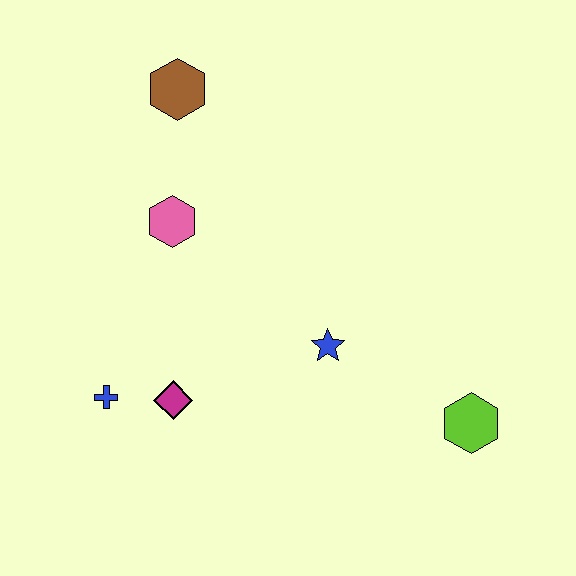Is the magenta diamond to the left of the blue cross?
No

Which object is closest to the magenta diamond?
The blue cross is closest to the magenta diamond.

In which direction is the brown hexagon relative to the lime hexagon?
The brown hexagon is above the lime hexagon.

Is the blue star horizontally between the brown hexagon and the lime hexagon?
Yes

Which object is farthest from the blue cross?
The lime hexagon is farthest from the blue cross.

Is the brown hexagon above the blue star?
Yes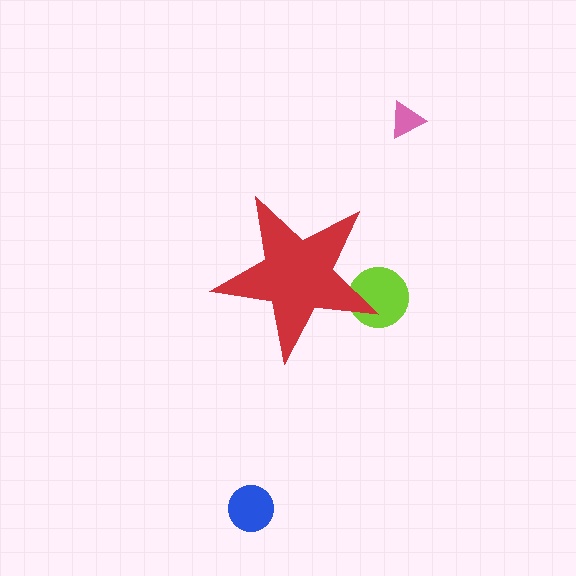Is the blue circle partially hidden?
No, the blue circle is fully visible.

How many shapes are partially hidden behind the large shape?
1 shape is partially hidden.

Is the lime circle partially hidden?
Yes, the lime circle is partially hidden behind the red star.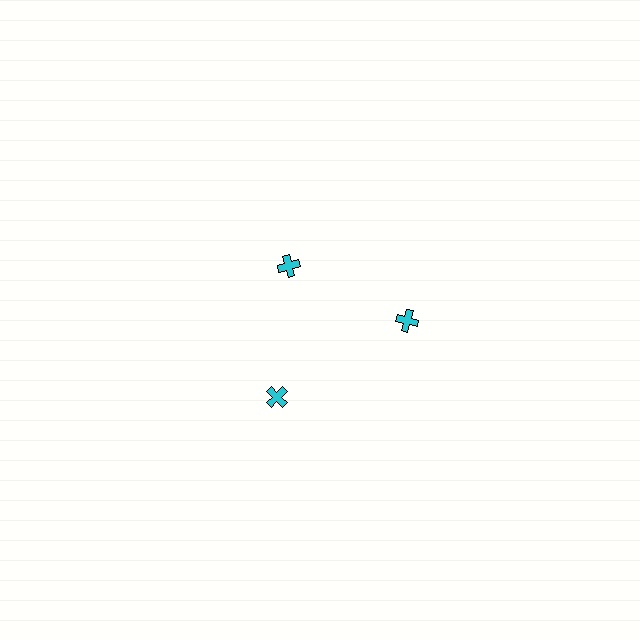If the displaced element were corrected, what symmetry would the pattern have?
It would have 3-fold rotational symmetry — the pattern would map onto itself every 120 degrees.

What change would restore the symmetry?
The symmetry would be restored by moving it outward, back onto the ring so that all 3 crosses sit at equal angles and equal distance from the center.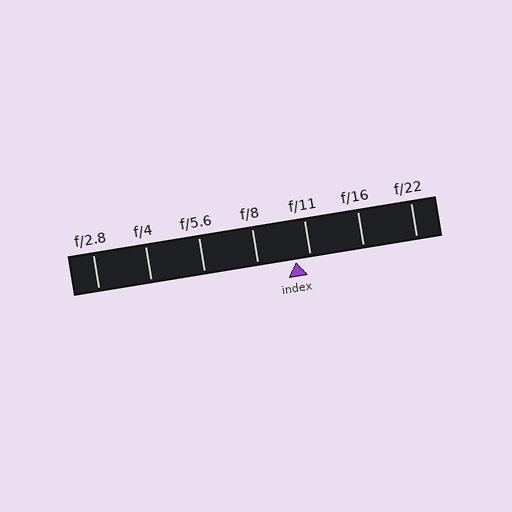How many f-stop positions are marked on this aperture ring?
There are 7 f-stop positions marked.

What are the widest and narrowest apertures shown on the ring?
The widest aperture shown is f/2.8 and the narrowest is f/22.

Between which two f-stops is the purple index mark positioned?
The index mark is between f/8 and f/11.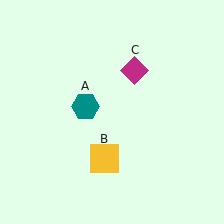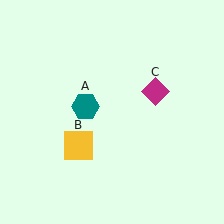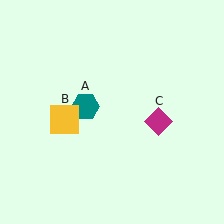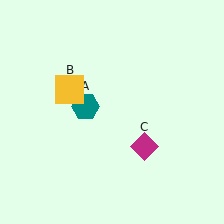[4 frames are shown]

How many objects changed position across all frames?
2 objects changed position: yellow square (object B), magenta diamond (object C).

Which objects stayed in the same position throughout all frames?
Teal hexagon (object A) remained stationary.